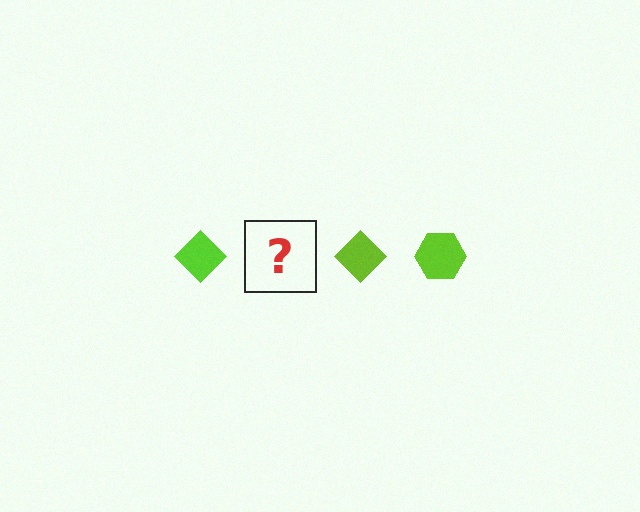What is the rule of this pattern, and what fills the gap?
The rule is that the pattern cycles through diamond, hexagon shapes in lime. The gap should be filled with a lime hexagon.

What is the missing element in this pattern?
The missing element is a lime hexagon.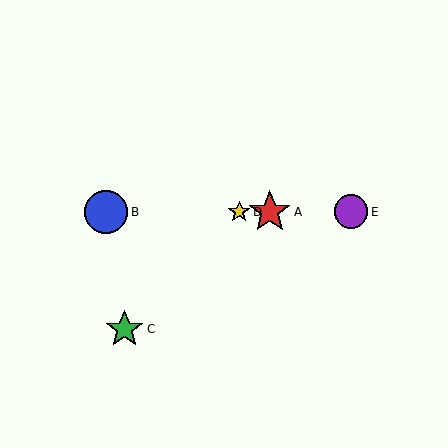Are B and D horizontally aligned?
Yes, both are at y≈212.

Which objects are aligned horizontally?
Objects A, B, D, E are aligned horizontally.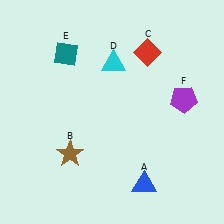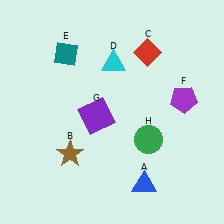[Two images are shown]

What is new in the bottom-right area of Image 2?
A green circle (H) was added in the bottom-right area of Image 2.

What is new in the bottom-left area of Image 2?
A purple square (G) was added in the bottom-left area of Image 2.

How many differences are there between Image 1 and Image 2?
There are 2 differences between the two images.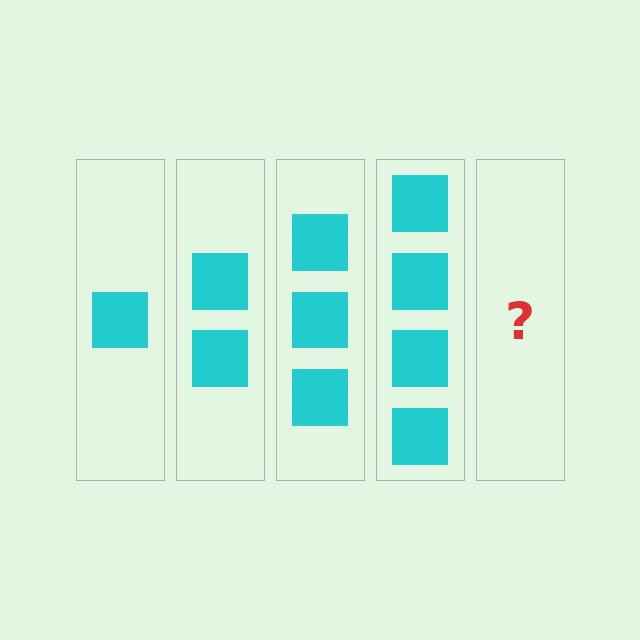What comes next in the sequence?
The next element should be 5 squares.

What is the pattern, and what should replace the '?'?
The pattern is that each step adds one more square. The '?' should be 5 squares.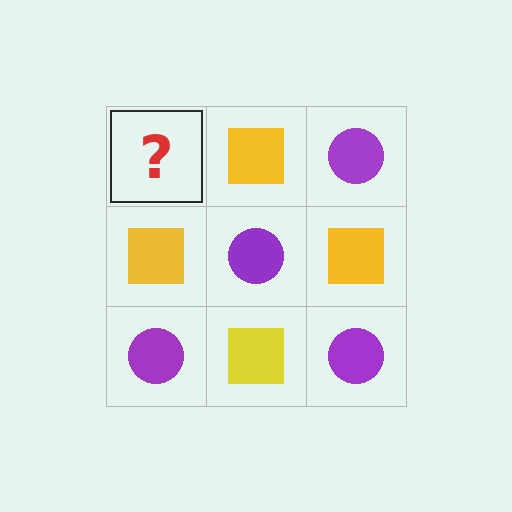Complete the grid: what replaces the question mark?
The question mark should be replaced with a purple circle.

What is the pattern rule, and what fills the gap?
The rule is that it alternates purple circle and yellow square in a checkerboard pattern. The gap should be filled with a purple circle.